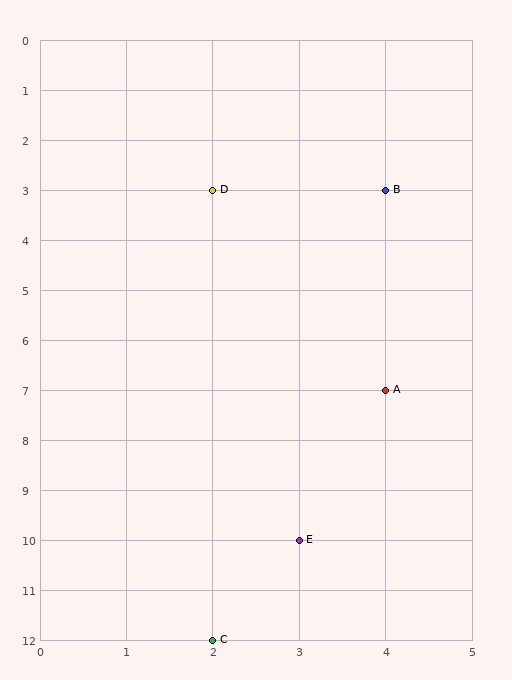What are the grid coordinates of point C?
Point C is at grid coordinates (2, 12).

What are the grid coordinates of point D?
Point D is at grid coordinates (2, 3).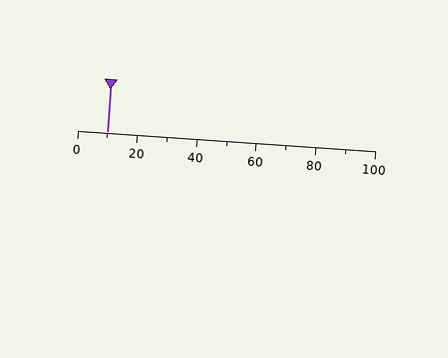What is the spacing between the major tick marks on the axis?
The major ticks are spaced 20 apart.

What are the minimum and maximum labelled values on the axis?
The axis runs from 0 to 100.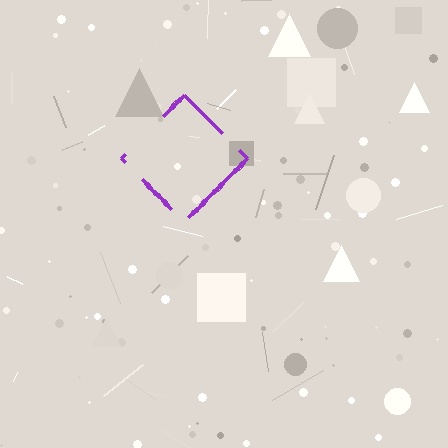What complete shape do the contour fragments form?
The contour fragments form a diamond.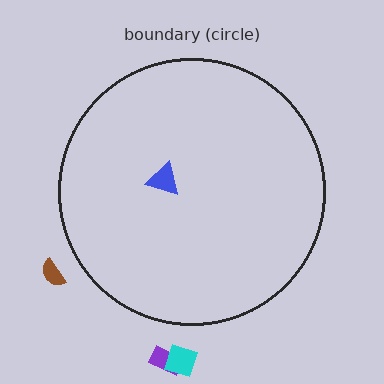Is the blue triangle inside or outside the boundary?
Inside.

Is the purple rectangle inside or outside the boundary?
Outside.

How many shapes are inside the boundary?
1 inside, 3 outside.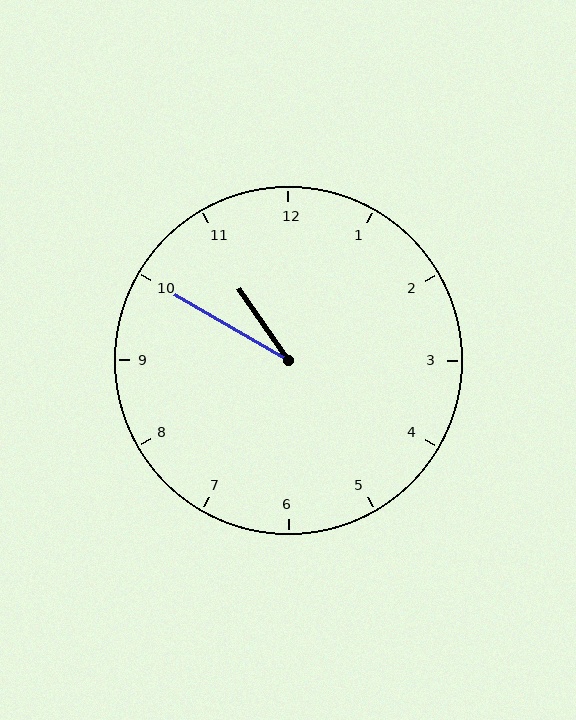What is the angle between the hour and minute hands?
Approximately 25 degrees.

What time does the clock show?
10:50.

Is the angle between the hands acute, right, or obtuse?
It is acute.